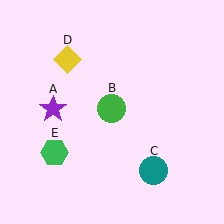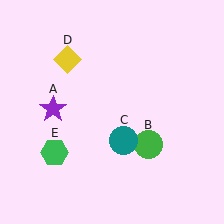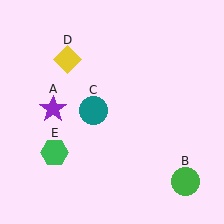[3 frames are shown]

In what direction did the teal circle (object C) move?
The teal circle (object C) moved up and to the left.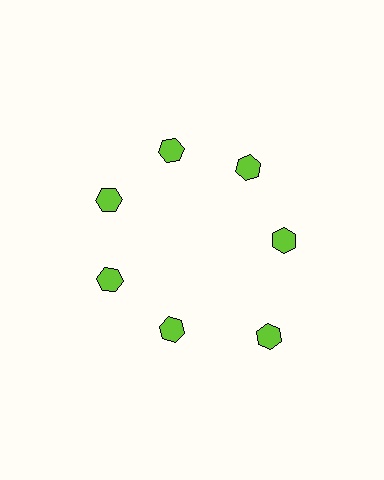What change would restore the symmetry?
The symmetry would be restored by moving it inward, back onto the ring so that all 7 hexagons sit at equal angles and equal distance from the center.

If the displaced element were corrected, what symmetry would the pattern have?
It would have 7-fold rotational symmetry — the pattern would map onto itself every 51 degrees.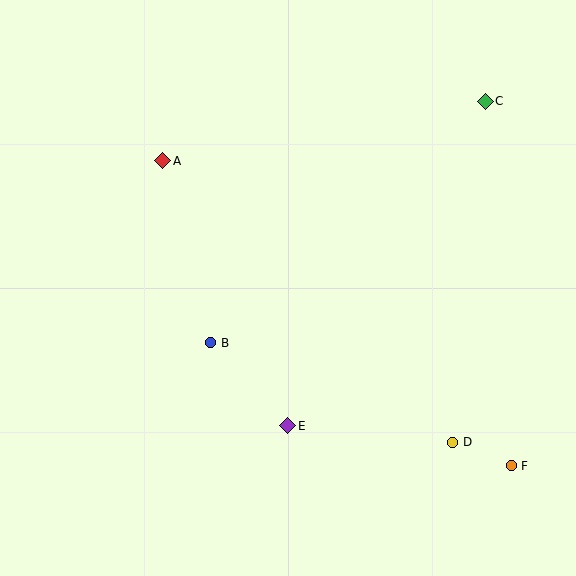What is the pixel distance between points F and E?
The distance between F and E is 227 pixels.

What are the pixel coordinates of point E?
Point E is at (288, 426).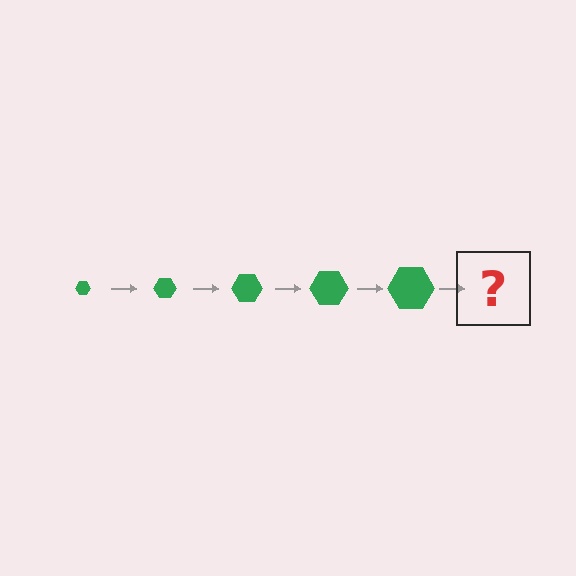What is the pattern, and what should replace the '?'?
The pattern is that the hexagon gets progressively larger each step. The '?' should be a green hexagon, larger than the previous one.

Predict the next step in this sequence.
The next step is a green hexagon, larger than the previous one.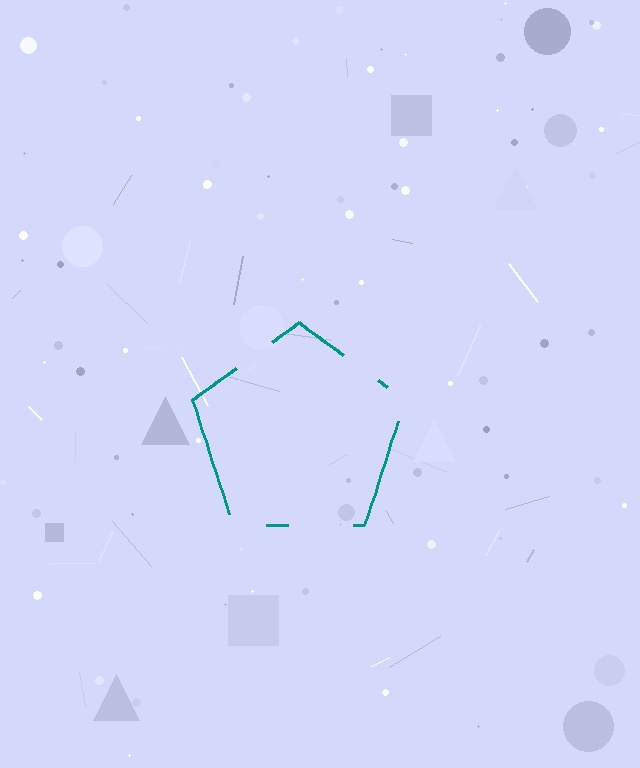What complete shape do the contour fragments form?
The contour fragments form a pentagon.